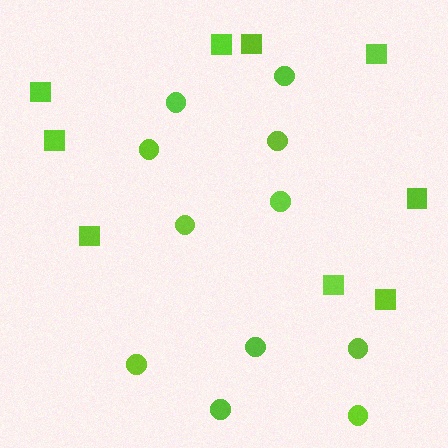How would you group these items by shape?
There are 2 groups: one group of circles (11) and one group of squares (9).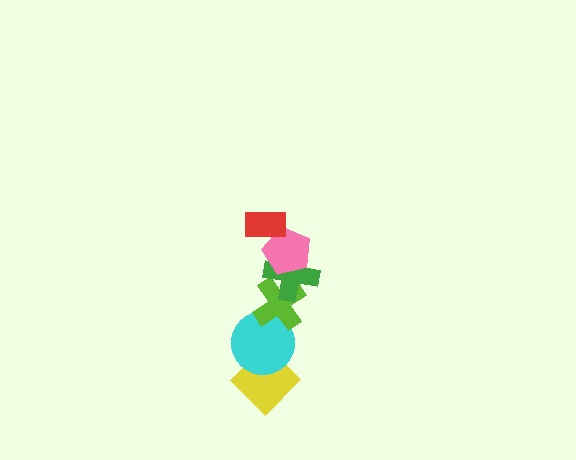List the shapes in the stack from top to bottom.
From top to bottom: the red rectangle, the pink pentagon, the green cross, the lime cross, the cyan circle, the yellow diamond.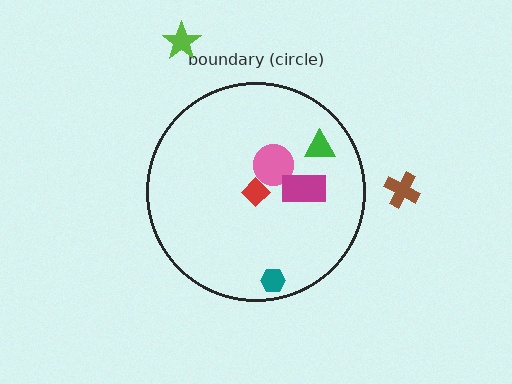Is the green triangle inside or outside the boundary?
Inside.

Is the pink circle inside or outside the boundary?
Inside.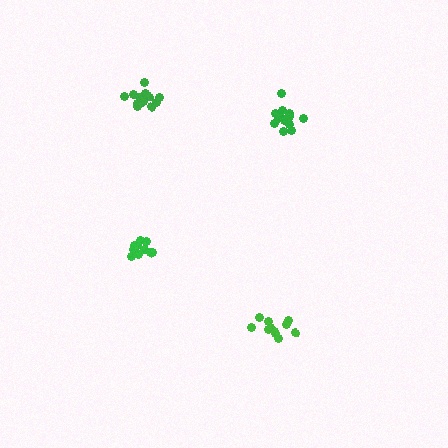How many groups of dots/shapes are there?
There are 4 groups.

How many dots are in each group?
Group 1: 10 dots, Group 2: 11 dots, Group 3: 15 dots, Group 4: 15 dots (51 total).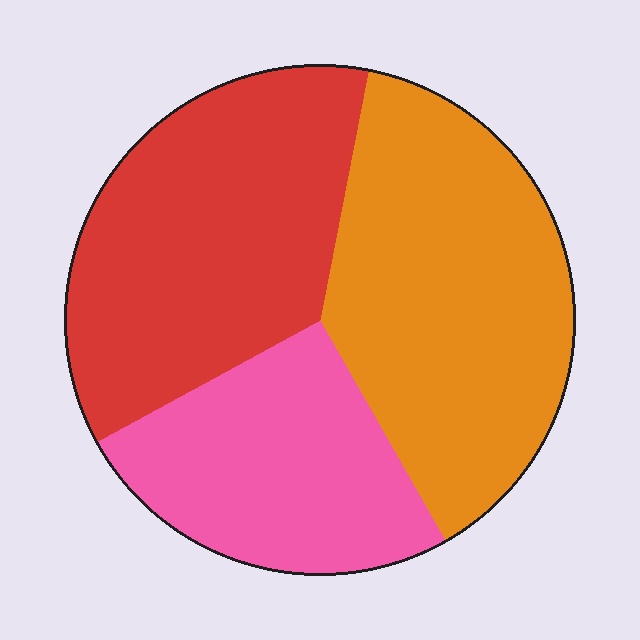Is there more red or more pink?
Red.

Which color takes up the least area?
Pink, at roughly 25%.